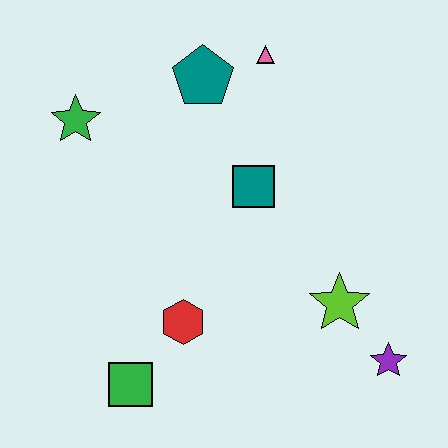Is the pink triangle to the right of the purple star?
No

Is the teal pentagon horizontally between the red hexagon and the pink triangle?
Yes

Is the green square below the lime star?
Yes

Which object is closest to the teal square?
The teal pentagon is closest to the teal square.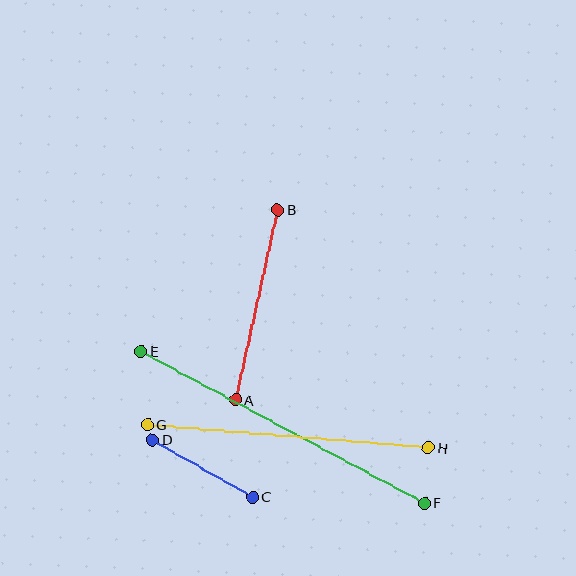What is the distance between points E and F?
The distance is approximately 322 pixels.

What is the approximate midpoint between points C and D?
The midpoint is at approximately (202, 468) pixels.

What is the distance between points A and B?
The distance is approximately 195 pixels.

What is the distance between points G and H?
The distance is approximately 281 pixels.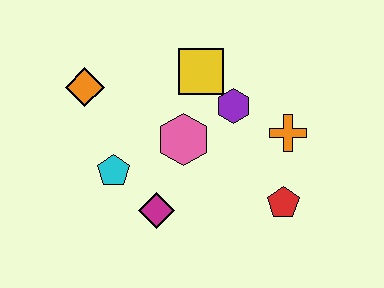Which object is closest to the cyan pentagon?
The magenta diamond is closest to the cyan pentagon.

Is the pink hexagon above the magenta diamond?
Yes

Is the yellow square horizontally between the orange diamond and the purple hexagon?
Yes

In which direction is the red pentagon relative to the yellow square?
The red pentagon is below the yellow square.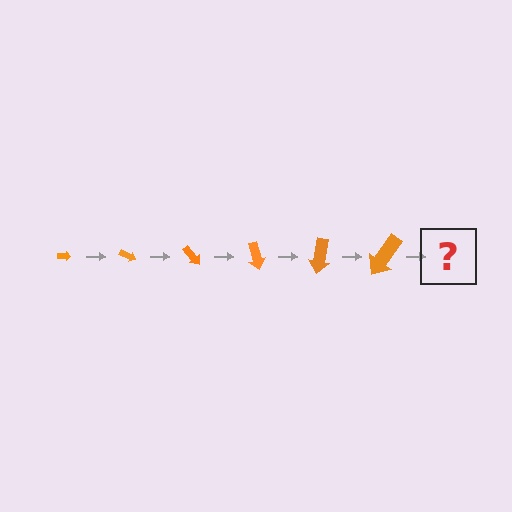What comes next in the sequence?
The next element should be an arrow, larger than the previous one and rotated 150 degrees from the start.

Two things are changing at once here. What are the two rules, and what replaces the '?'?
The two rules are that the arrow grows larger each step and it rotates 25 degrees each step. The '?' should be an arrow, larger than the previous one and rotated 150 degrees from the start.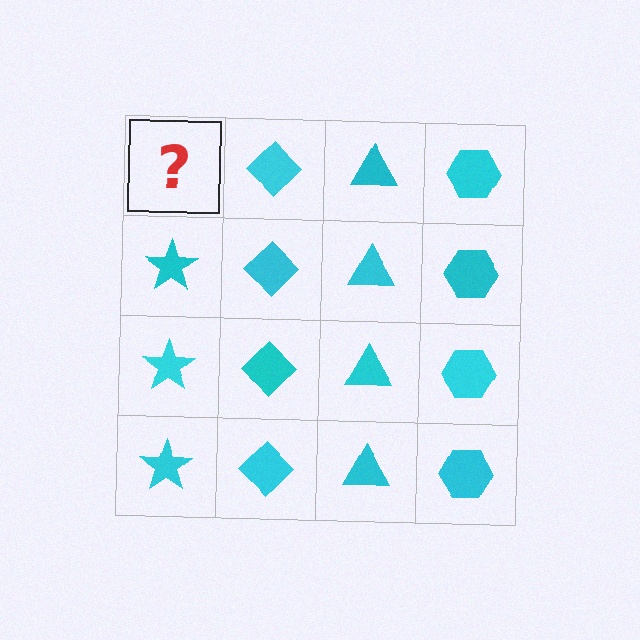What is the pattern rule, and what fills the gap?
The rule is that each column has a consistent shape. The gap should be filled with a cyan star.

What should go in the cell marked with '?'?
The missing cell should contain a cyan star.